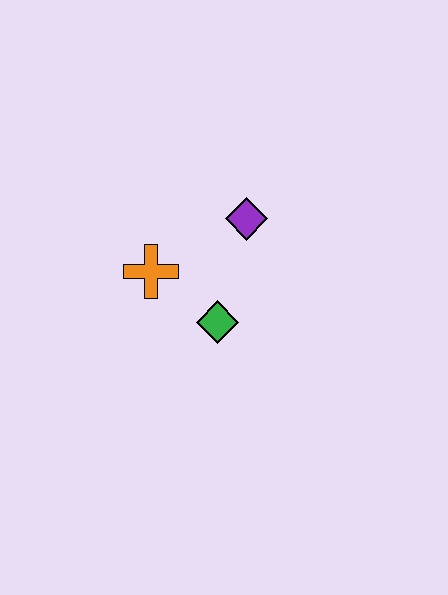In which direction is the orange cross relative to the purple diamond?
The orange cross is to the left of the purple diamond.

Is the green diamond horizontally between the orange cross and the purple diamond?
Yes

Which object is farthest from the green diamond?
The purple diamond is farthest from the green diamond.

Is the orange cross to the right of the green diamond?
No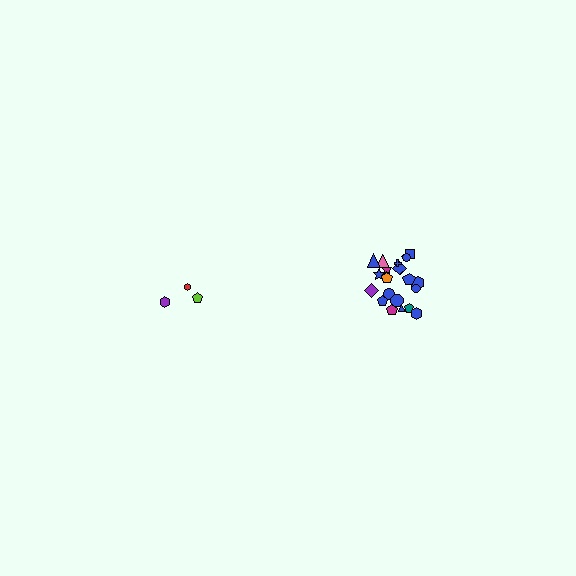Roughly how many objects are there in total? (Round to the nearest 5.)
Roughly 25 objects in total.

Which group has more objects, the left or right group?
The right group.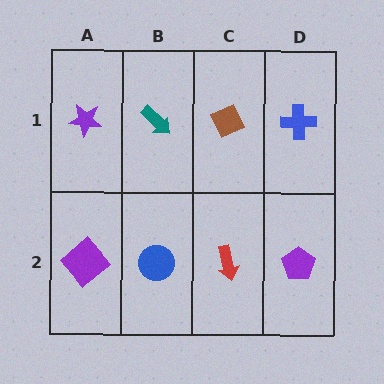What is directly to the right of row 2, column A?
A blue circle.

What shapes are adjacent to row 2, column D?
A blue cross (row 1, column D), a red arrow (row 2, column C).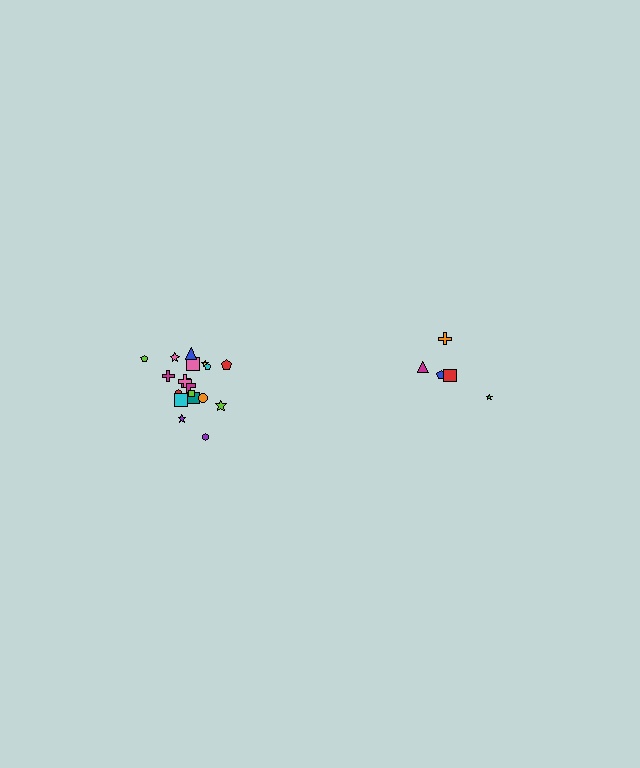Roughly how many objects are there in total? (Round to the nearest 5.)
Roughly 25 objects in total.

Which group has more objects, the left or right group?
The left group.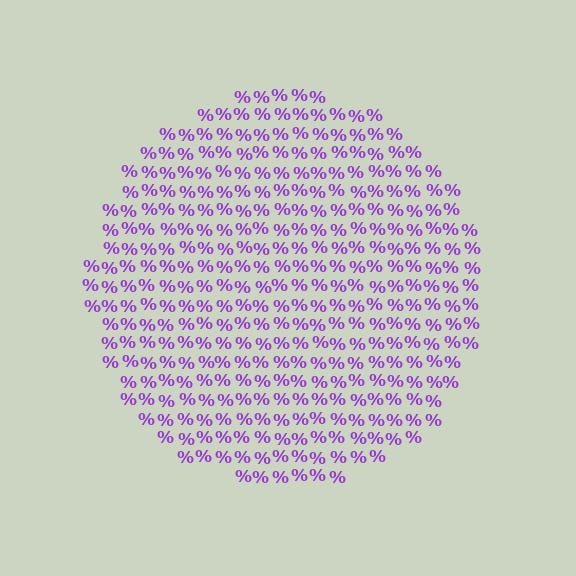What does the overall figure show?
The overall figure shows a circle.